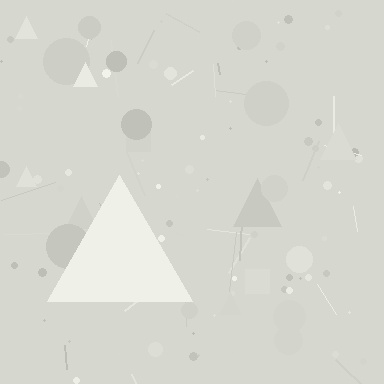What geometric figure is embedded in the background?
A triangle is embedded in the background.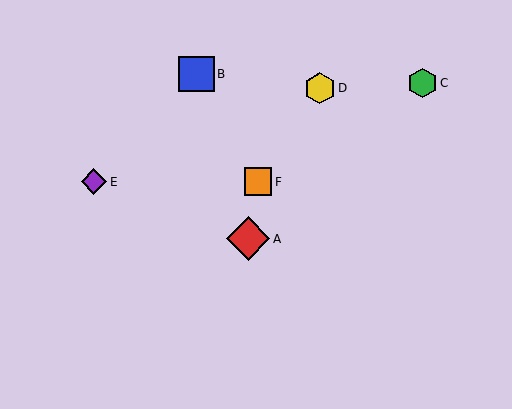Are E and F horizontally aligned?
Yes, both are at y≈182.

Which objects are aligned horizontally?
Objects E, F are aligned horizontally.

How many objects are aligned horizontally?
2 objects (E, F) are aligned horizontally.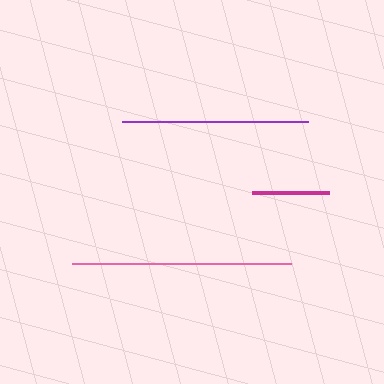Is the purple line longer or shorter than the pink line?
The pink line is longer than the purple line.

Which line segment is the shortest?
The magenta line is the shortest at approximately 77 pixels.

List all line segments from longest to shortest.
From longest to shortest: pink, purple, magenta.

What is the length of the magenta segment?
The magenta segment is approximately 77 pixels long.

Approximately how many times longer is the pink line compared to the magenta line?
The pink line is approximately 2.9 times the length of the magenta line.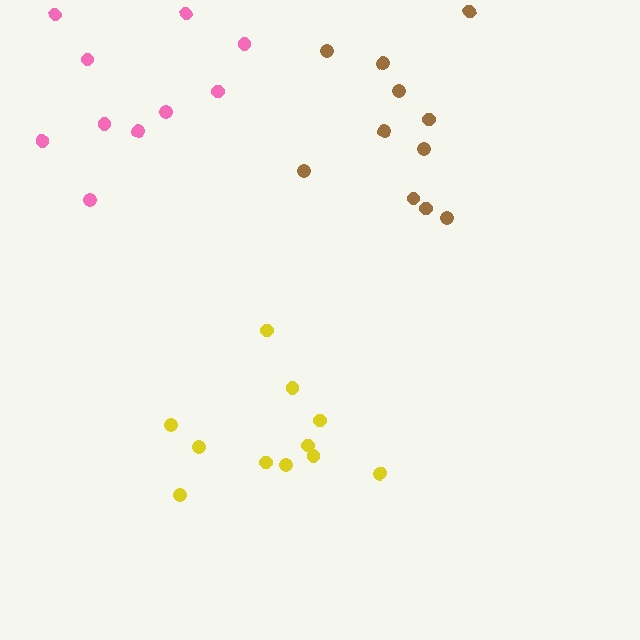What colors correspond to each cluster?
The clusters are colored: yellow, brown, pink.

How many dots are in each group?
Group 1: 11 dots, Group 2: 11 dots, Group 3: 10 dots (32 total).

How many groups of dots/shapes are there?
There are 3 groups.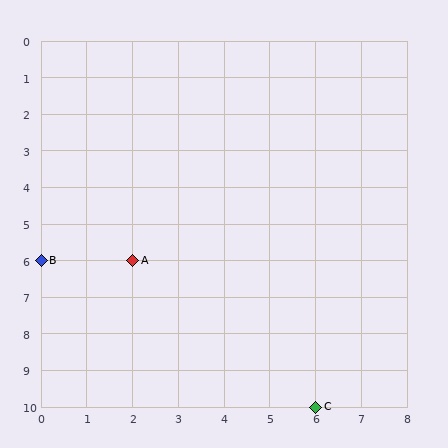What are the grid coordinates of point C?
Point C is at grid coordinates (6, 10).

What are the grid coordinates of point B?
Point B is at grid coordinates (0, 6).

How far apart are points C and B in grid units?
Points C and B are 6 columns and 4 rows apart (about 7.2 grid units diagonally).